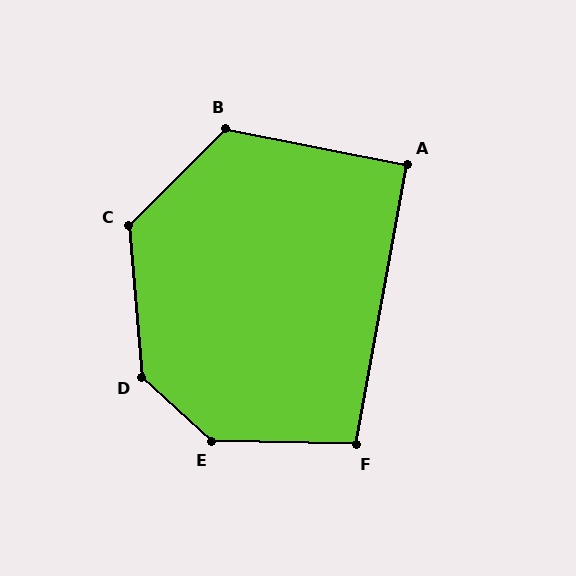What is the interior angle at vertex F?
Approximately 99 degrees (obtuse).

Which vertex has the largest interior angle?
E, at approximately 139 degrees.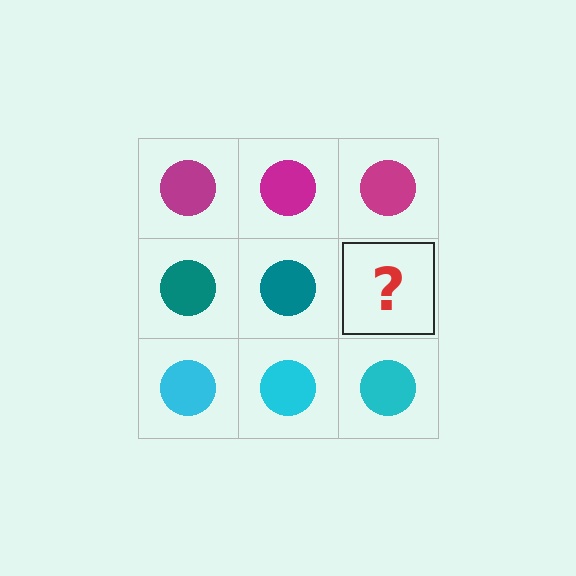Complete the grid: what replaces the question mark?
The question mark should be replaced with a teal circle.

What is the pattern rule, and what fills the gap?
The rule is that each row has a consistent color. The gap should be filled with a teal circle.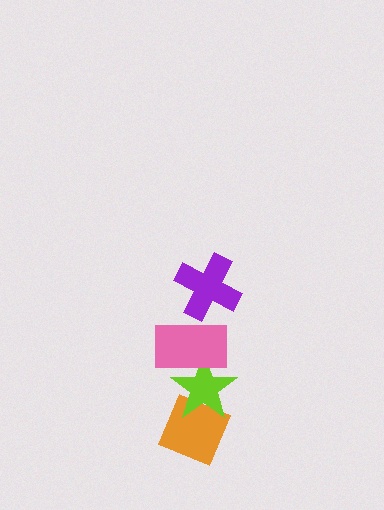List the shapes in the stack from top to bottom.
From top to bottom: the purple cross, the pink rectangle, the lime star, the orange diamond.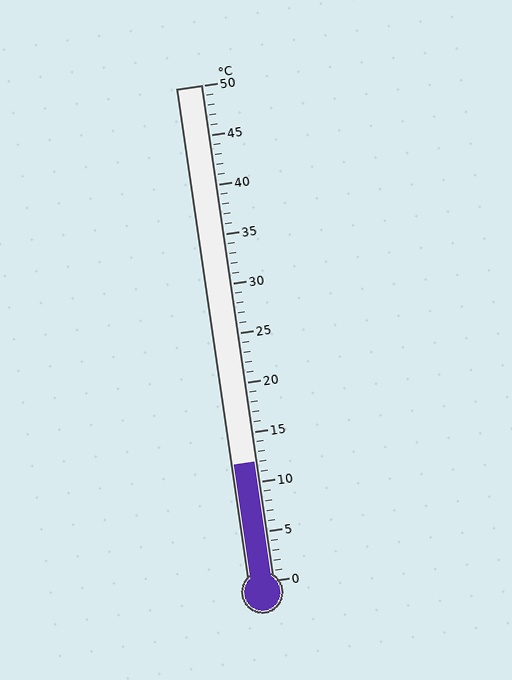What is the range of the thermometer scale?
The thermometer scale ranges from 0°C to 50°C.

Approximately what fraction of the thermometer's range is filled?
The thermometer is filled to approximately 25% of its range.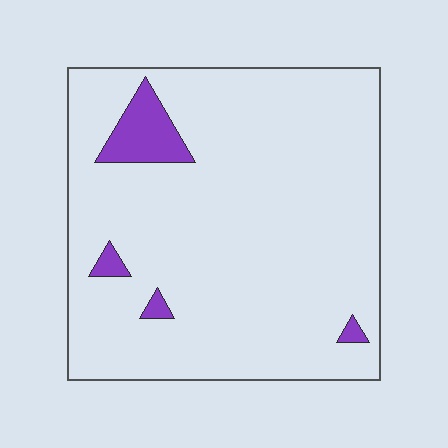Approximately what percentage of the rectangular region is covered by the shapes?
Approximately 5%.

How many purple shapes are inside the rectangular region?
4.